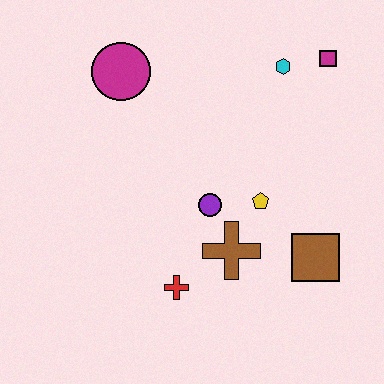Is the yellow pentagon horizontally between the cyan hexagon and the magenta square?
No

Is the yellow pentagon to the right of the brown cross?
Yes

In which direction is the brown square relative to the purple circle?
The brown square is to the right of the purple circle.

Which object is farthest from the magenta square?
The red cross is farthest from the magenta square.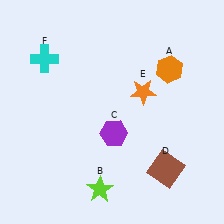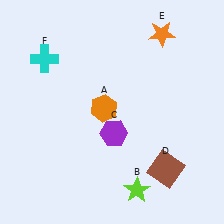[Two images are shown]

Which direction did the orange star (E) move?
The orange star (E) moved up.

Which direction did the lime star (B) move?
The lime star (B) moved right.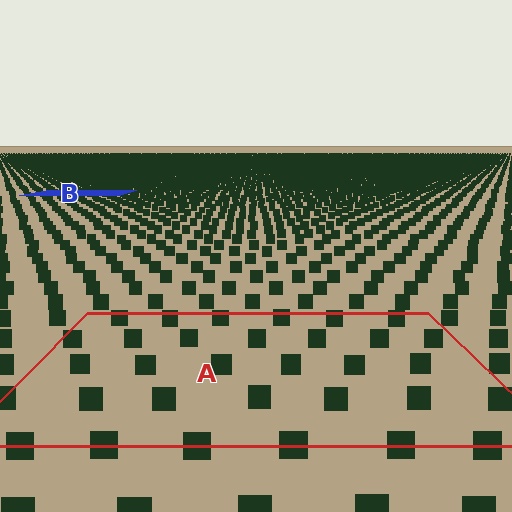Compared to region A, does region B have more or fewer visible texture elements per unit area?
Region B has more texture elements per unit area — they are packed more densely because it is farther away.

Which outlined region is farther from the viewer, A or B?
Region B is farther from the viewer — the texture elements inside it appear smaller and more densely packed.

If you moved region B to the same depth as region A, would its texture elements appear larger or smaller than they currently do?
They would appear larger. At a closer depth, the same texture elements are projected at a bigger on-screen size.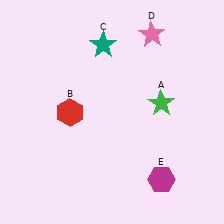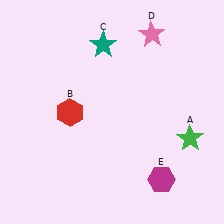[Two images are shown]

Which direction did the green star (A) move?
The green star (A) moved down.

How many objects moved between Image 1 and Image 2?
1 object moved between the two images.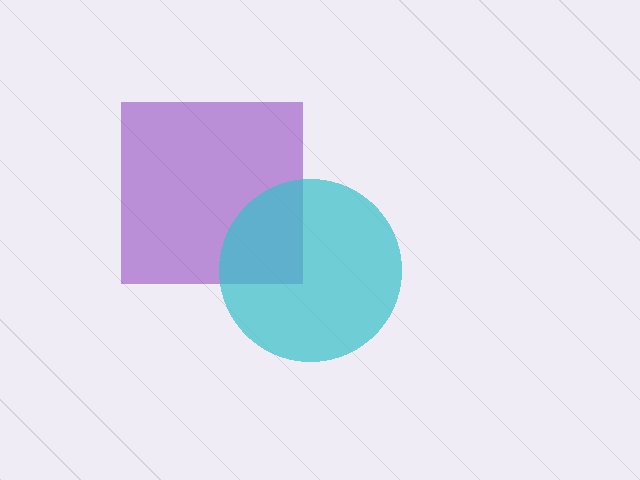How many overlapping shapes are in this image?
There are 2 overlapping shapes in the image.